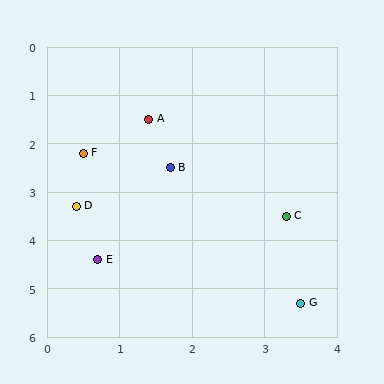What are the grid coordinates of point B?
Point B is at approximately (1.7, 2.5).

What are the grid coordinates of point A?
Point A is at approximately (1.4, 1.5).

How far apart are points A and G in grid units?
Points A and G are about 4.3 grid units apart.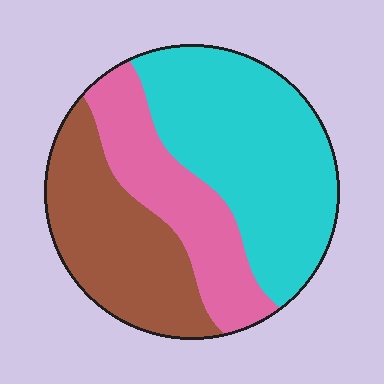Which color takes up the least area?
Pink, at roughly 25%.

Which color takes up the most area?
Cyan, at roughly 45%.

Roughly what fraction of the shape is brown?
Brown covers 30% of the shape.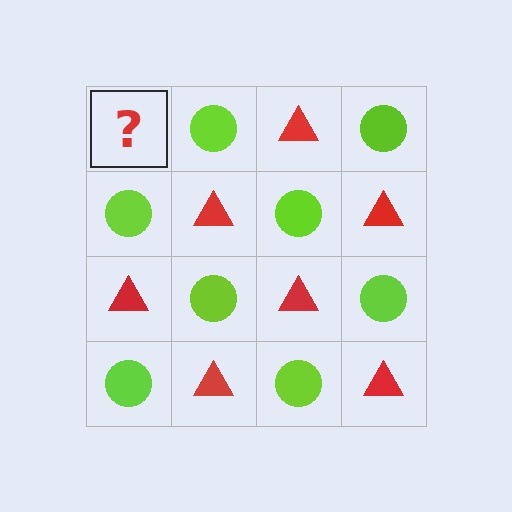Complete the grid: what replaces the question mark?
The question mark should be replaced with a red triangle.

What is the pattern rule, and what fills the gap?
The rule is that it alternates red triangle and lime circle in a checkerboard pattern. The gap should be filled with a red triangle.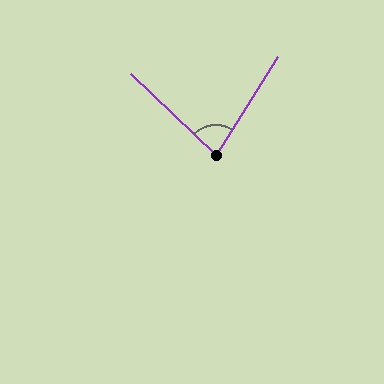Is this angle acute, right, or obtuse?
It is acute.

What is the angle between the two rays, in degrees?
Approximately 78 degrees.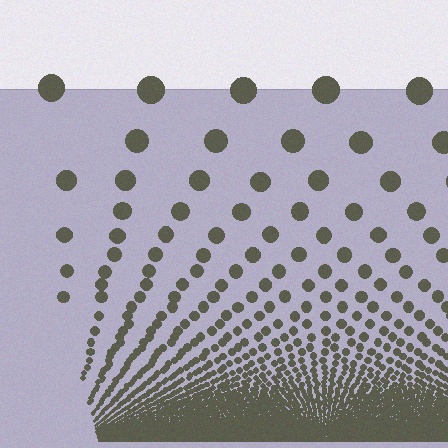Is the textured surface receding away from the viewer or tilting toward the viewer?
The surface appears to tilt toward the viewer. Texture elements get larger and sparser toward the top.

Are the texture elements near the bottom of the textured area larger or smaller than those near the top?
Smaller. The gradient is inverted — elements near the bottom are smaller and denser.